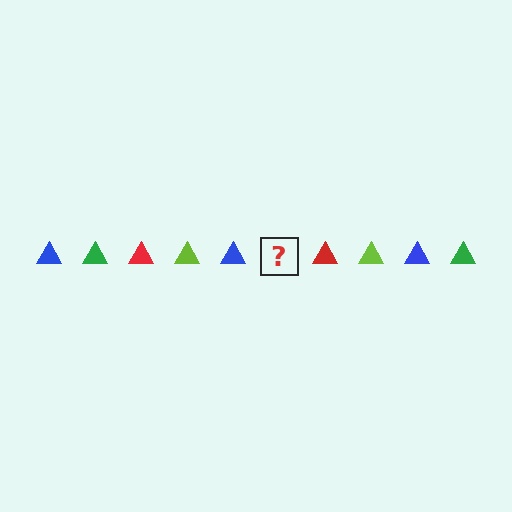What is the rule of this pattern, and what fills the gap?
The rule is that the pattern cycles through blue, green, red, lime triangles. The gap should be filled with a green triangle.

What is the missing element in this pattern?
The missing element is a green triangle.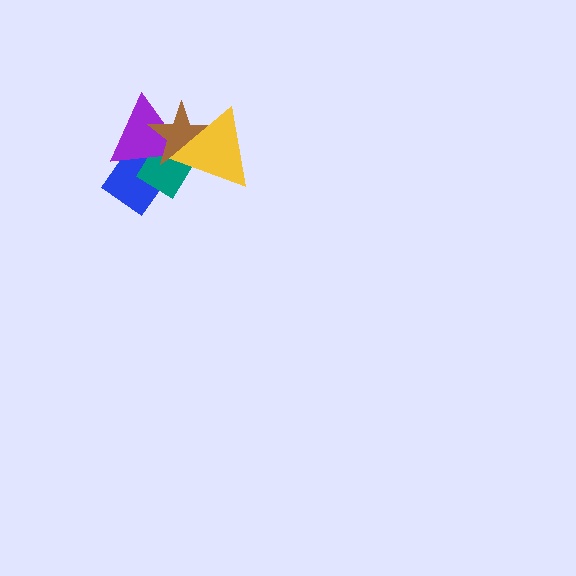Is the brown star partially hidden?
Yes, it is partially covered by another shape.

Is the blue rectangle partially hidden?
Yes, it is partially covered by another shape.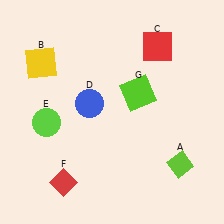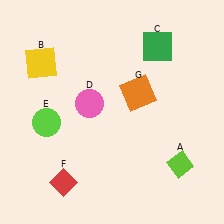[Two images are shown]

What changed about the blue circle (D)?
In Image 1, D is blue. In Image 2, it changed to pink.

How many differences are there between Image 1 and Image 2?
There are 3 differences between the two images.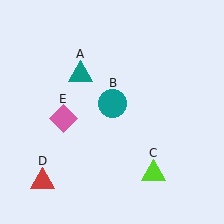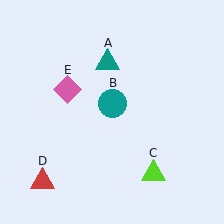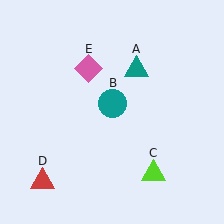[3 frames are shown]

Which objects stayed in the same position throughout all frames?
Teal circle (object B) and lime triangle (object C) and red triangle (object D) remained stationary.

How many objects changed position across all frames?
2 objects changed position: teal triangle (object A), pink diamond (object E).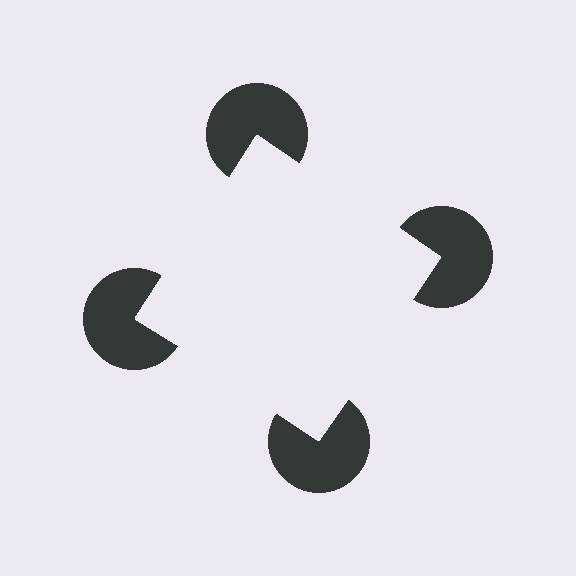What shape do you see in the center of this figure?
An illusory square — its edges are inferred from the aligned wedge cuts in the pac-man discs, not physically drawn.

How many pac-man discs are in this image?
There are 4 — one at each vertex of the illusory square.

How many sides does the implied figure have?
4 sides.